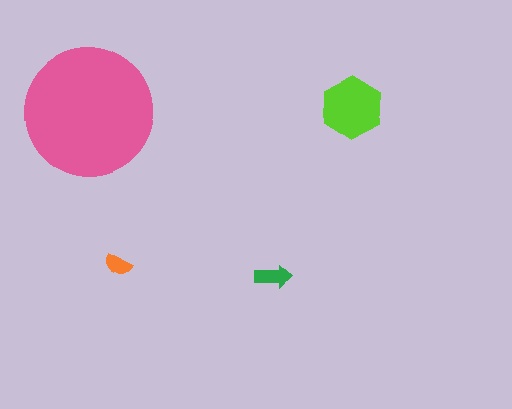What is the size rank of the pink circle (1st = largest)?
1st.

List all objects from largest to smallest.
The pink circle, the lime hexagon, the green arrow, the orange semicircle.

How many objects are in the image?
There are 4 objects in the image.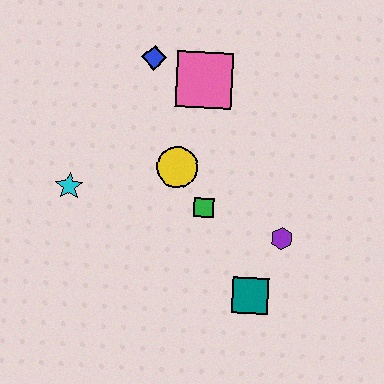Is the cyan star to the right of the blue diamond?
No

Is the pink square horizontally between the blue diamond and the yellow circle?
No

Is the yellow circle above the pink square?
No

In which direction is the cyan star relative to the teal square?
The cyan star is to the left of the teal square.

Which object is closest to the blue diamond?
The pink square is closest to the blue diamond.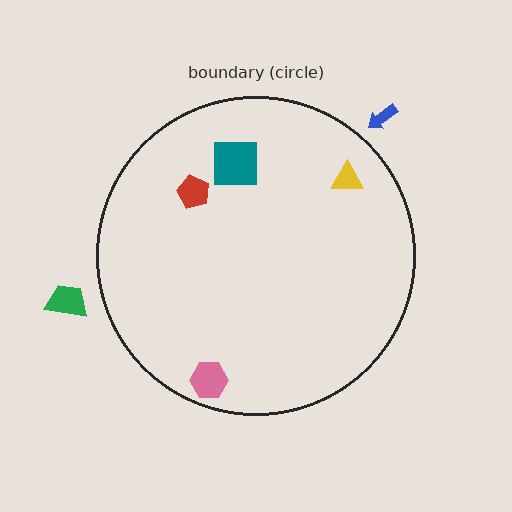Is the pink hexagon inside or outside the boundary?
Inside.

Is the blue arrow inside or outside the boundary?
Outside.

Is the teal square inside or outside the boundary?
Inside.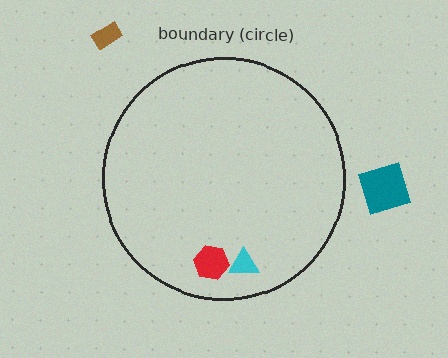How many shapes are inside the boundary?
2 inside, 2 outside.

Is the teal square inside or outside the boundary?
Outside.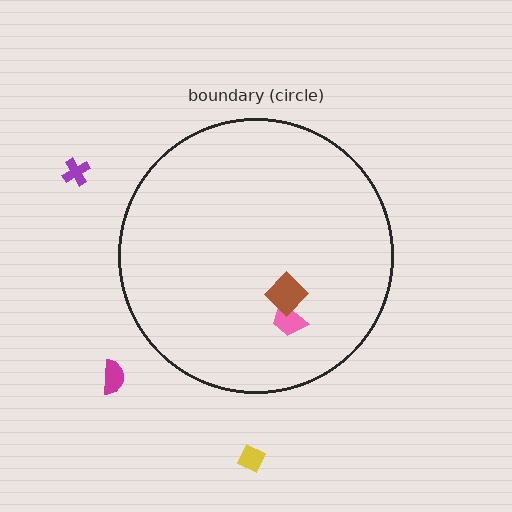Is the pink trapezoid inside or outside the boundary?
Inside.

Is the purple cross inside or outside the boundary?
Outside.